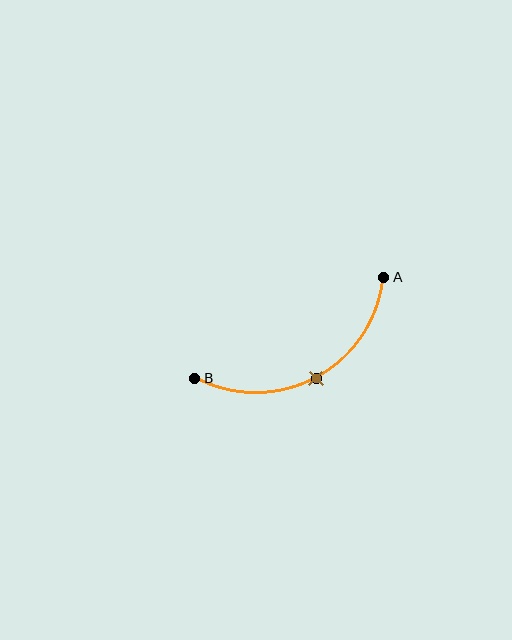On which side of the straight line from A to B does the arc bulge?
The arc bulges below the straight line connecting A and B.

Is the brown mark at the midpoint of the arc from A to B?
Yes. The brown mark lies on the arc at equal arc-length from both A and B — it is the arc midpoint.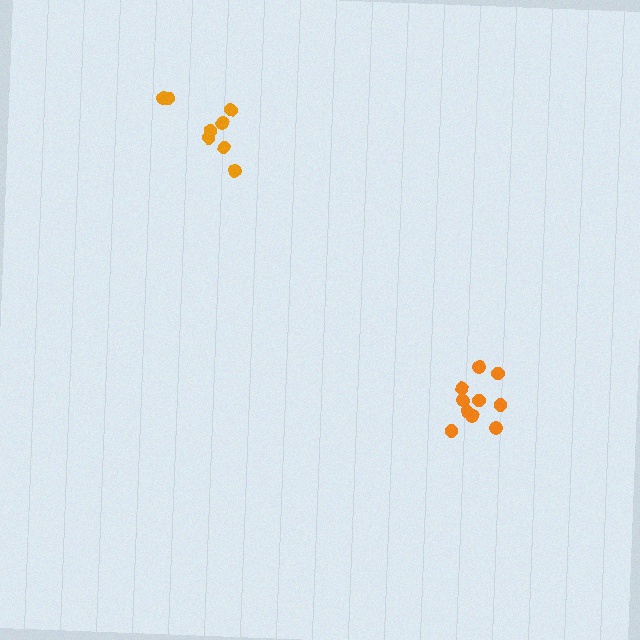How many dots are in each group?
Group 1: 10 dots, Group 2: 8 dots (18 total).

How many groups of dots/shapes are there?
There are 2 groups.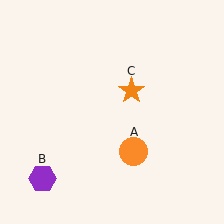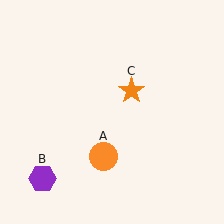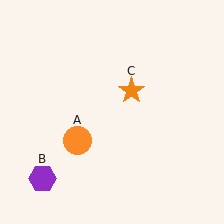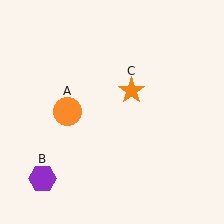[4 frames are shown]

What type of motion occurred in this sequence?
The orange circle (object A) rotated clockwise around the center of the scene.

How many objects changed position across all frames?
1 object changed position: orange circle (object A).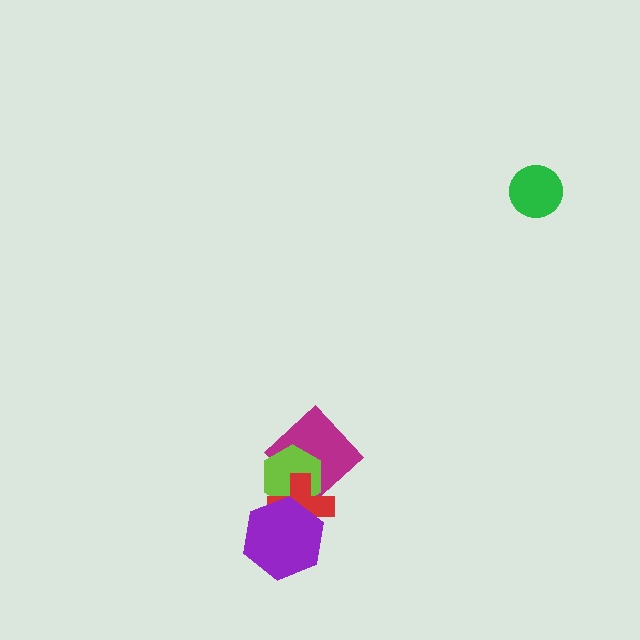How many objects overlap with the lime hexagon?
3 objects overlap with the lime hexagon.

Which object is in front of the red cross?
The purple hexagon is in front of the red cross.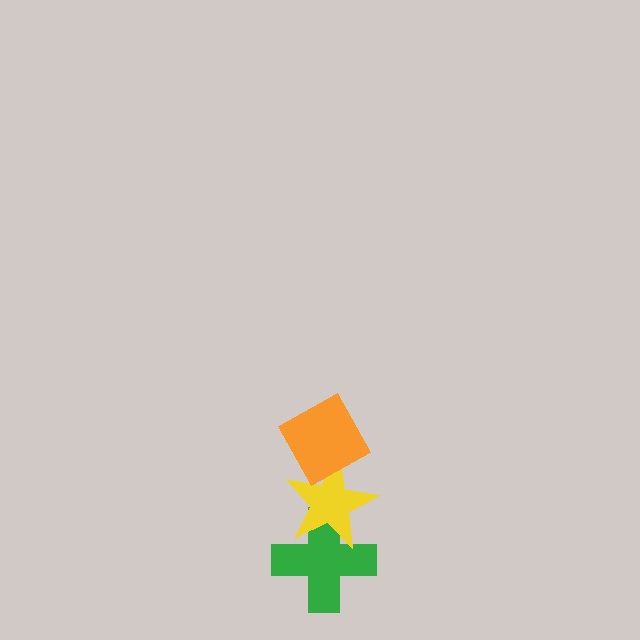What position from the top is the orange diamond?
The orange diamond is 1st from the top.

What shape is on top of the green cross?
The yellow star is on top of the green cross.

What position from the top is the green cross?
The green cross is 3rd from the top.